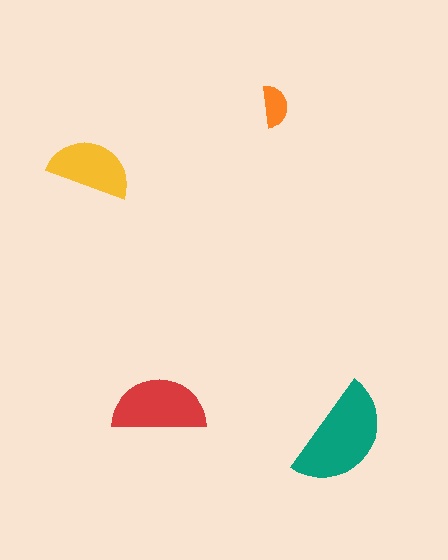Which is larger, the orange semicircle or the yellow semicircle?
The yellow one.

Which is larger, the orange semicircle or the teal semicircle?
The teal one.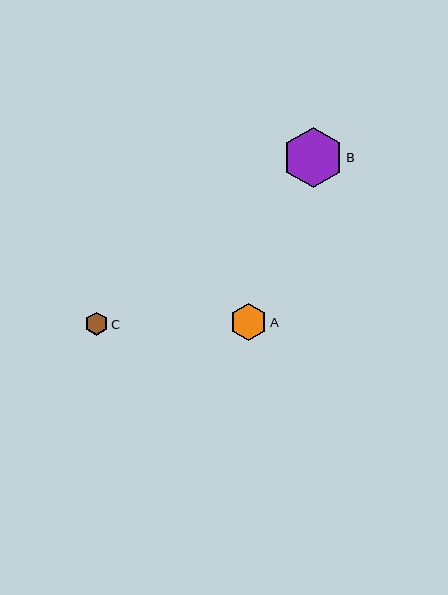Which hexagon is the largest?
Hexagon B is the largest with a size of approximately 61 pixels.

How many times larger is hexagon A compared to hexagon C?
Hexagon A is approximately 1.6 times the size of hexagon C.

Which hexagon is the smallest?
Hexagon C is the smallest with a size of approximately 23 pixels.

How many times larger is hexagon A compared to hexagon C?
Hexagon A is approximately 1.6 times the size of hexagon C.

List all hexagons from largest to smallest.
From largest to smallest: B, A, C.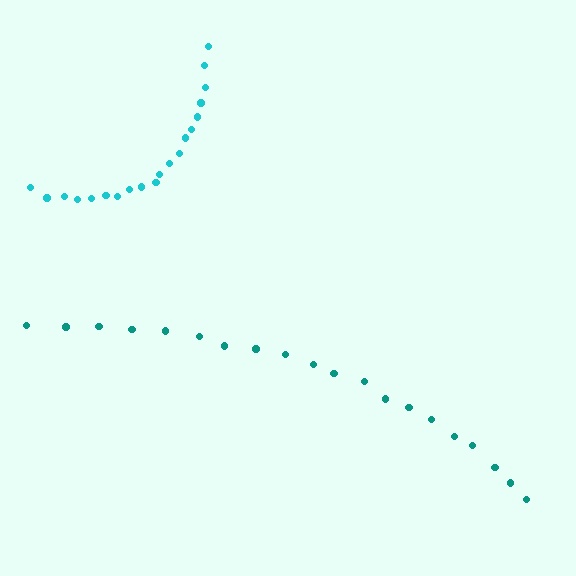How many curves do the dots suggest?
There are 2 distinct paths.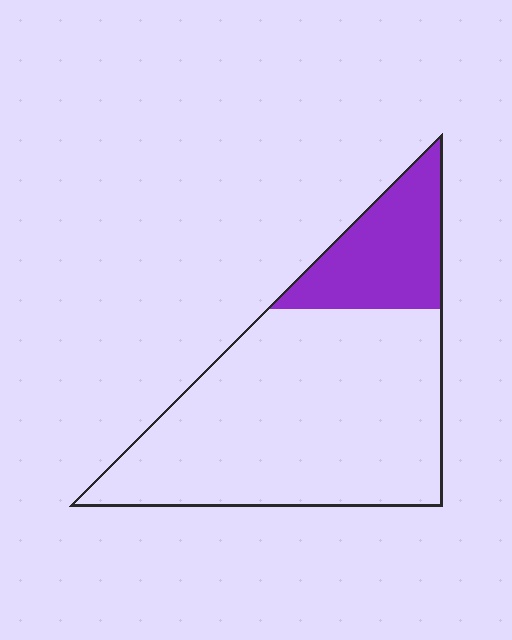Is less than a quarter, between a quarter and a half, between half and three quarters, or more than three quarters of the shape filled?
Less than a quarter.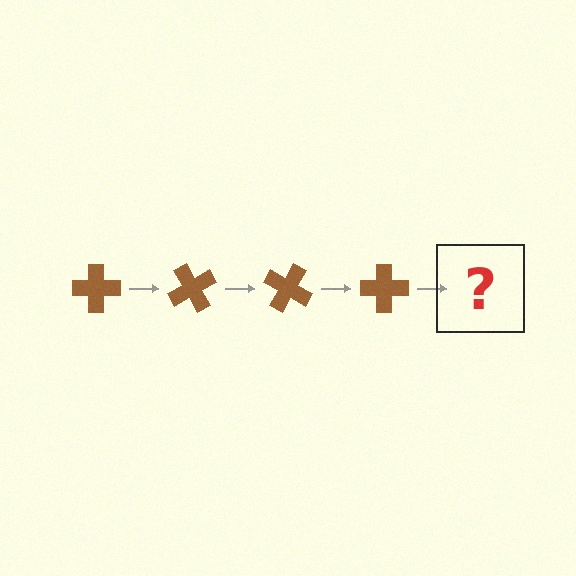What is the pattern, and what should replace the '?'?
The pattern is that the cross rotates 60 degrees each step. The '?' should be a brown cross rotated 240 degrees.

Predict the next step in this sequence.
The next step is a brown cross rotated 240 degrees.